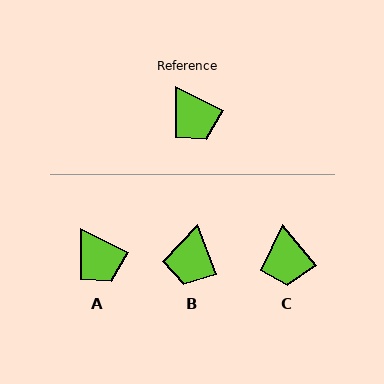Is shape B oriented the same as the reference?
No, it is off by about 44 degrees.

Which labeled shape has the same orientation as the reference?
A.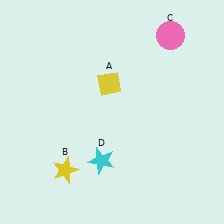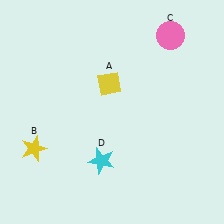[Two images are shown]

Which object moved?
The yellow star (B) moved left.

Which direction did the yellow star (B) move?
The yellow star (B) moved left.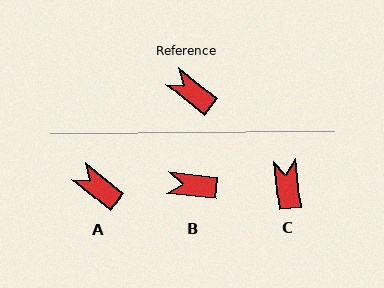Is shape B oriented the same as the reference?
No, it is off by about 32 degrees.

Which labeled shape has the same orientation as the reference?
A.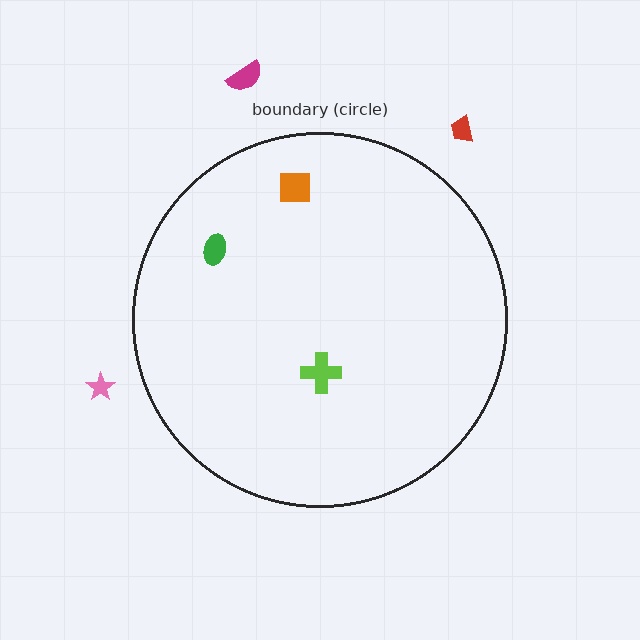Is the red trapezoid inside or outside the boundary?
Outside.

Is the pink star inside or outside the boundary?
Outside.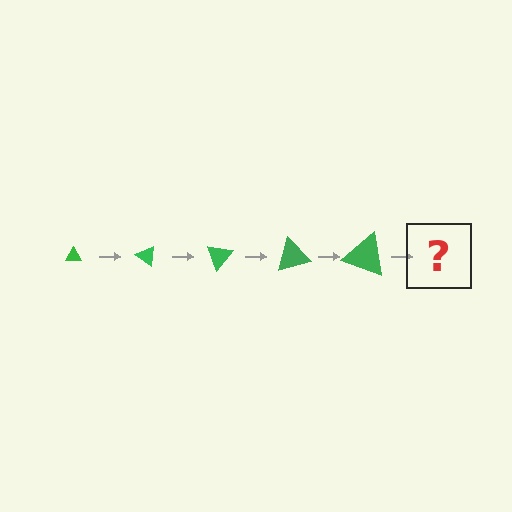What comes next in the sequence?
The next element should be a triangle, larger than the previous one and rotated 175 degrees from the start.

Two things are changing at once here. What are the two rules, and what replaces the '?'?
The two rules are that the triangle grows larger each step and it rotates 35 degrees each step. The '?' should be a triangle, larger than the previous one and rotated 175 degrees from the start.